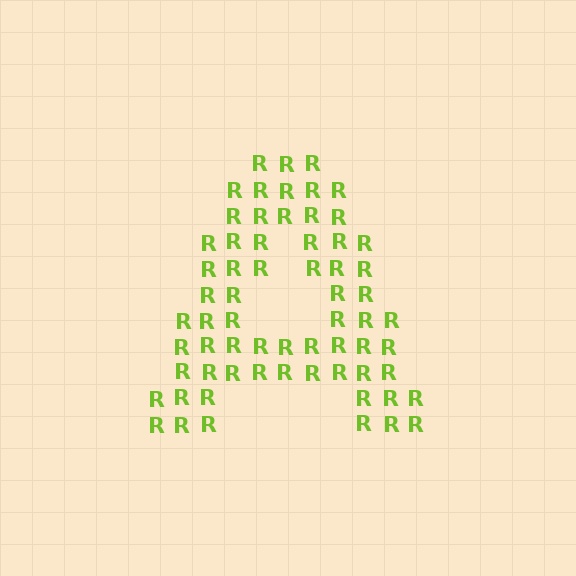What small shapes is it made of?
It is made of small letter R's.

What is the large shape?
The large shape is the letter A.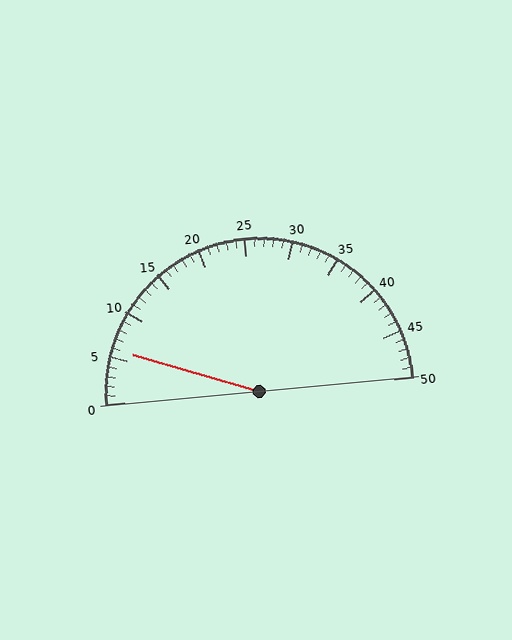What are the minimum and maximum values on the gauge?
The gauge ranges from 0 to 50.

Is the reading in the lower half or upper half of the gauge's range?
The reading is in the lower half of the range (0 to 50).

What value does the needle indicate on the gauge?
The needle indicates approximately 6.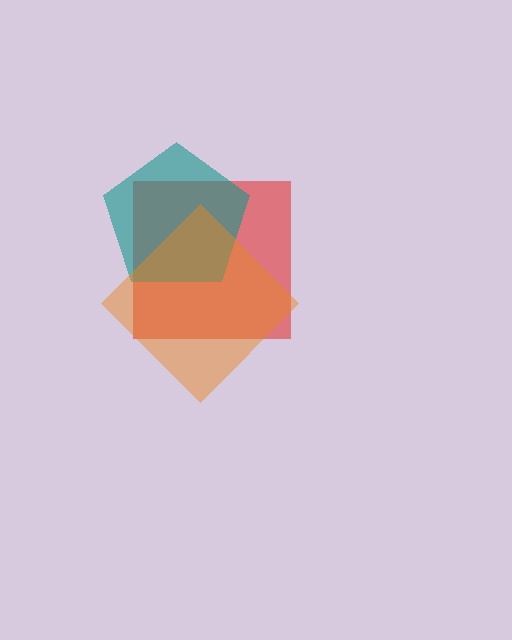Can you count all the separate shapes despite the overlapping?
Yes, there are 3 separate shapes.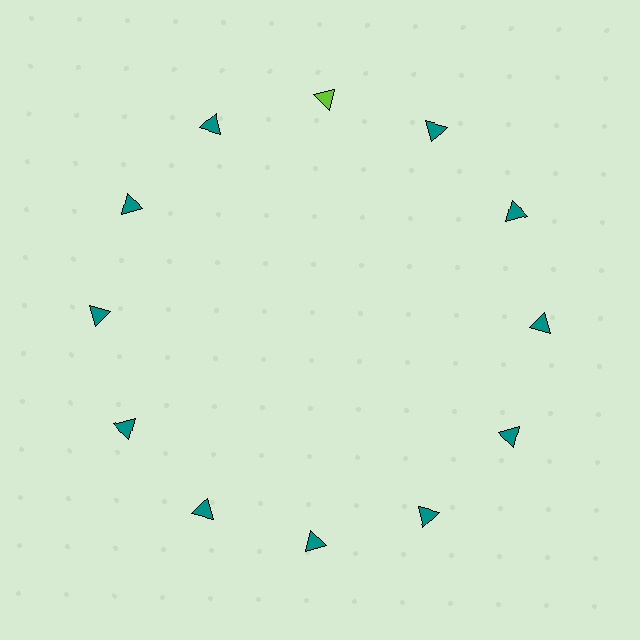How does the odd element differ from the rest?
It has a different color: lime instead of teal.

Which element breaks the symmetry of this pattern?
The lime triangle at roughly the 12 o'clock position breaks the symmetry. All other shapes are teal triangles.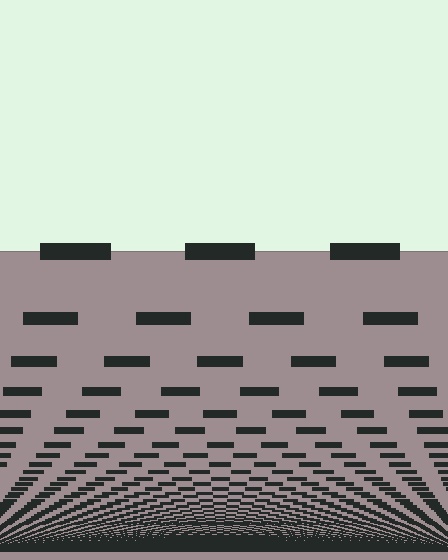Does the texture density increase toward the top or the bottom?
Density increases toward the bottom.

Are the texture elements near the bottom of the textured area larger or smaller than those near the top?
Smaller. The gradient is inverted — elements near the bottom are smaller and denser.